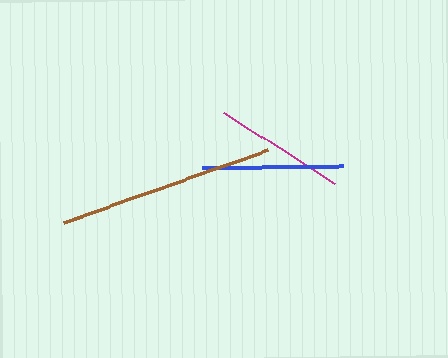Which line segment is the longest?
The brown line is the longest at approximately 216 pixels.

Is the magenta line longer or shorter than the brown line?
The brown line is longer than the magenta line.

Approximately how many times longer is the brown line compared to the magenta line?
The brown line is approximately 1.7 times the length of the magenta line.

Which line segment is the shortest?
The magenta line is the shortest at approximately 131 pixels.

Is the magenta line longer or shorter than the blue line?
The blue line is longer than the magenta line.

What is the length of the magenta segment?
The magenta segment is approximately 131 pixels long.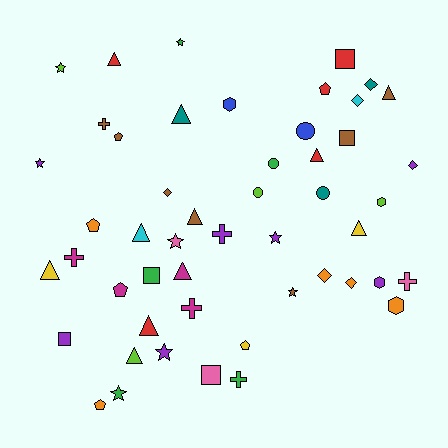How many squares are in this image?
There are 5 squares.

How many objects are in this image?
There are 50 objects.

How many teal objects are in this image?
There are 3 teal objects.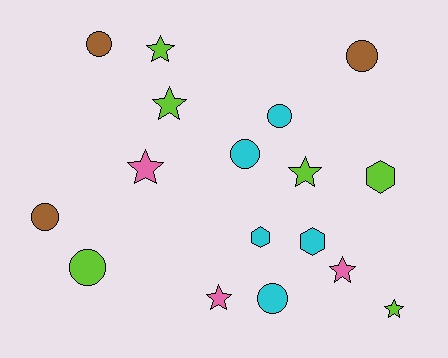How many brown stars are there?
There are no brown stars.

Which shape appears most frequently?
Star, with 7 objects.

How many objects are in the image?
There are 17 objects.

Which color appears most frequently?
Lime, with 6 objects.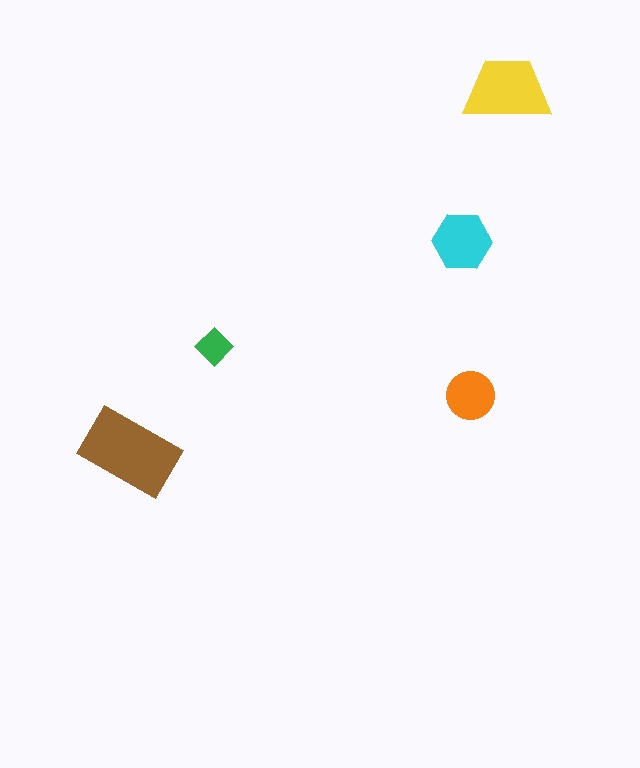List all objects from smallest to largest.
The green diamond, the orange circle, the cyan hexagon, the yellow trapezoid, the brown rectangle.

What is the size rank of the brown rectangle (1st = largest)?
1st.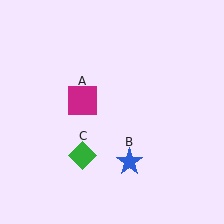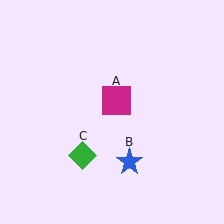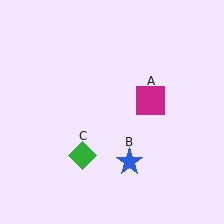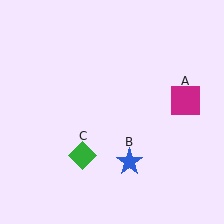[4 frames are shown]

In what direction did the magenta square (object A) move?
The magenta square (object A) moved right.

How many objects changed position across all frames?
1 object changed position: magenta square (object A).